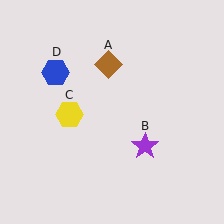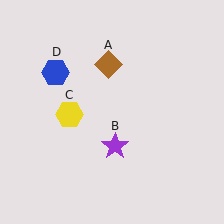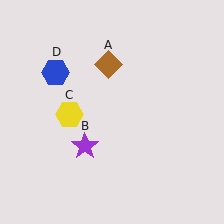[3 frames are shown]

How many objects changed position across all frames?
1 object changed position: purple star (object B).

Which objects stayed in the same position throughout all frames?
Brown diamond (object A) and yellow hexagon (object C) and blue hexagon (object D) remained stationary.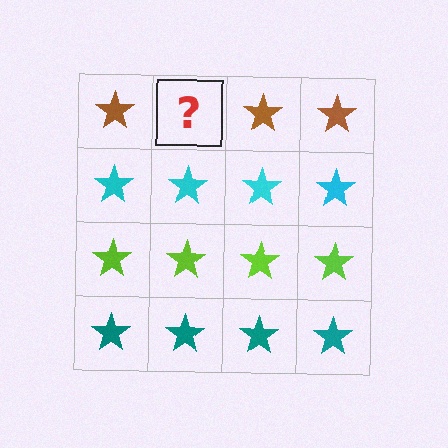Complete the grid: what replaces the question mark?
The question mark should be replaced with a brown star.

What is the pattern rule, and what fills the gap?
The rule is that each row has a consistent color. The gap should be filled with a brown star.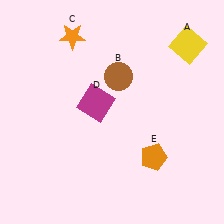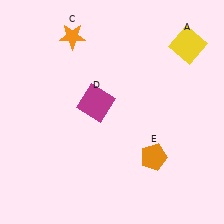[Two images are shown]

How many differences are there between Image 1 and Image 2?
There is 1 difference between the two images.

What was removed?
The brown circle (B) was removed in Image 2.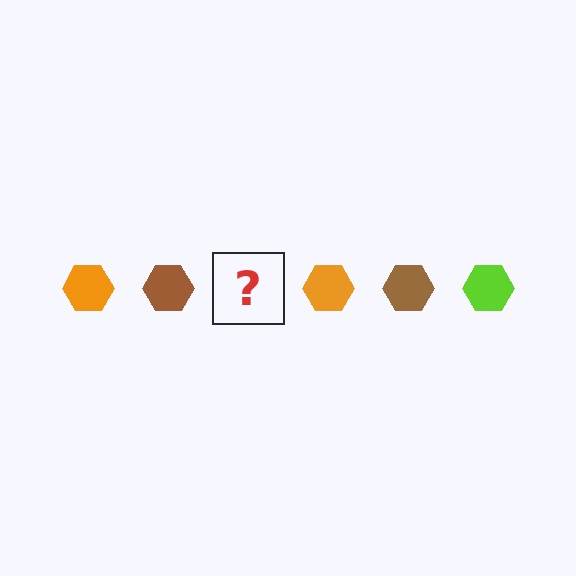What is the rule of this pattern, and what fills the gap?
The rule is that the pattern cycles through orange, brown, lime hexagons. The gap should be filled with a lime hexagon.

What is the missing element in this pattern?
The missing element is a lime hexagon.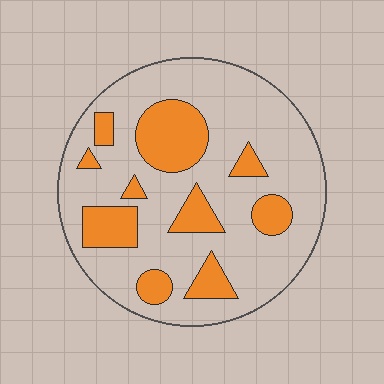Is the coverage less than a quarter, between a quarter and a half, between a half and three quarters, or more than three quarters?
Less than a quarter.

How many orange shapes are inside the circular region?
10.